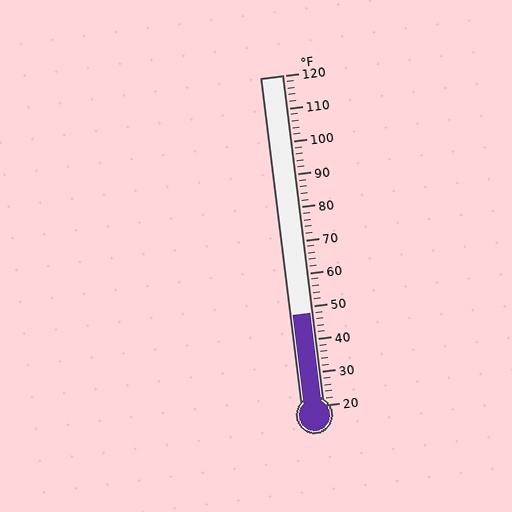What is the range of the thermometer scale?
The thermometer scale ranges from 20°F to 120°F.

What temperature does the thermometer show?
The thermometer shows approximately 48°F.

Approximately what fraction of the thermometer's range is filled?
The thermometer is filled to approximately 30% of its range.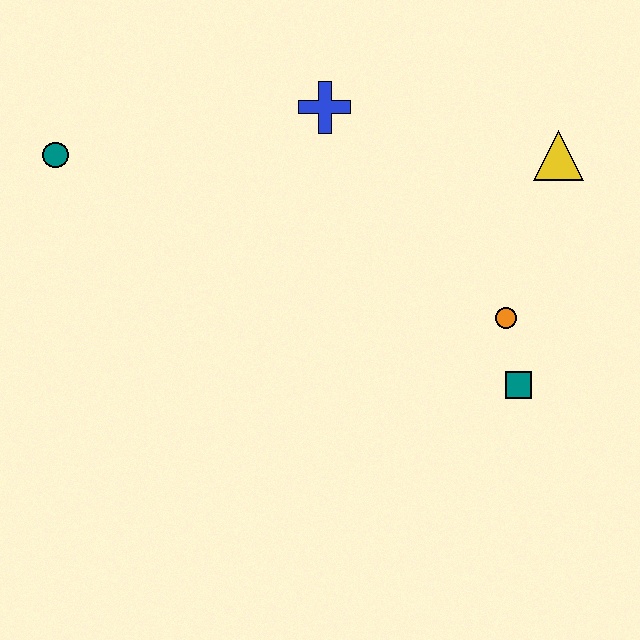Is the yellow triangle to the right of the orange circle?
Yes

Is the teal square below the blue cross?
Yes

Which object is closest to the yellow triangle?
The orange circle is closest to the yellow triangle.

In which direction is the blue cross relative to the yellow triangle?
The blue cross is to the left of the yellow triangle.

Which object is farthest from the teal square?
The teal circle is farthest from the teal square.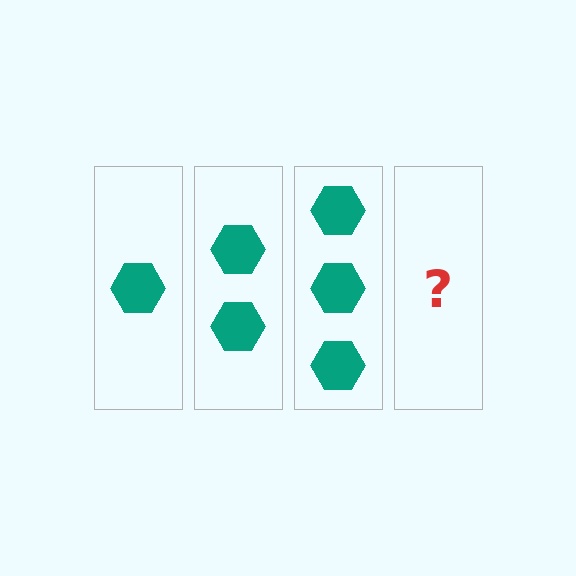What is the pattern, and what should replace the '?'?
The pattern is that each step adds one more hexagon. The '?' should be 4 hexagons.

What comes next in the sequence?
The next element should be 4 hexagons.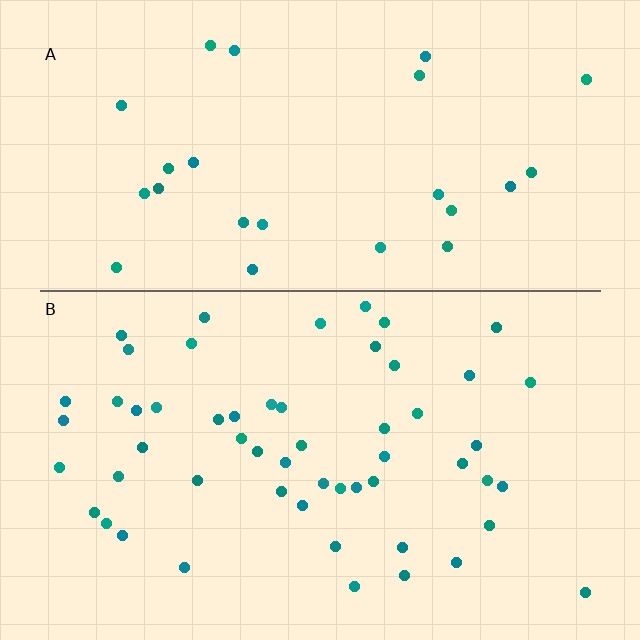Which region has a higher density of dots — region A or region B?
B (the bottom).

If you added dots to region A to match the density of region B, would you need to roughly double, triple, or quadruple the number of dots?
Approximately double.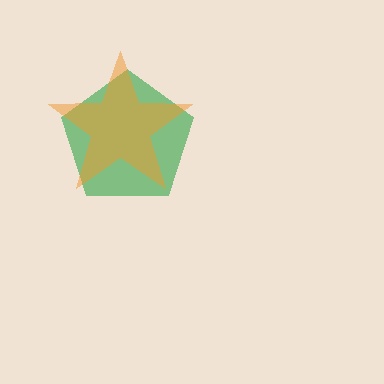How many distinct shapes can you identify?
There are 2 distinct shapes: a green pentagon, an orange star.